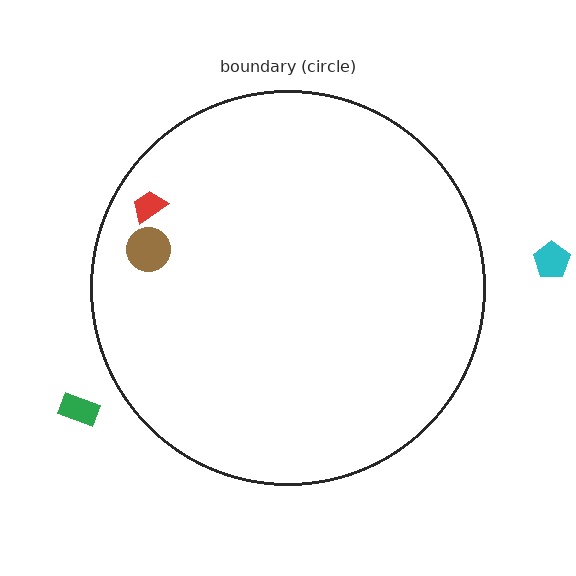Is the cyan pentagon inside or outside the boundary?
Outside.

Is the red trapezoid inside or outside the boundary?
Inside.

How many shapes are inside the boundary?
2 inside, 2 outside.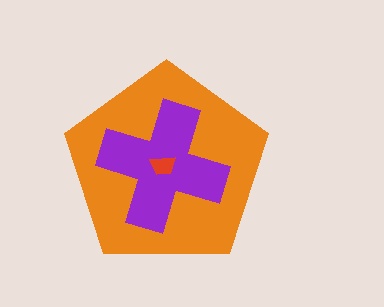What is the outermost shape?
The orange pentagon.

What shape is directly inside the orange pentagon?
The purple cross.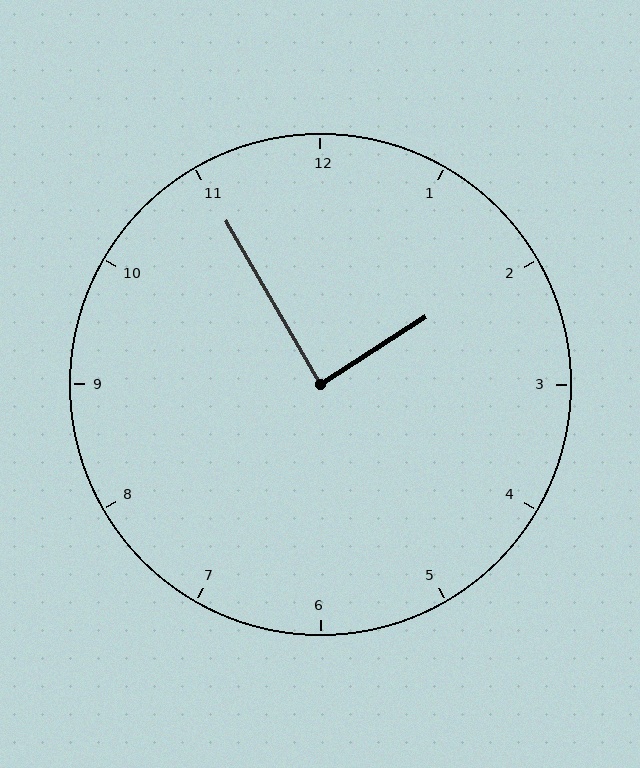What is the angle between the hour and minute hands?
Approximately 88 degrees.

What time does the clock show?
1:55.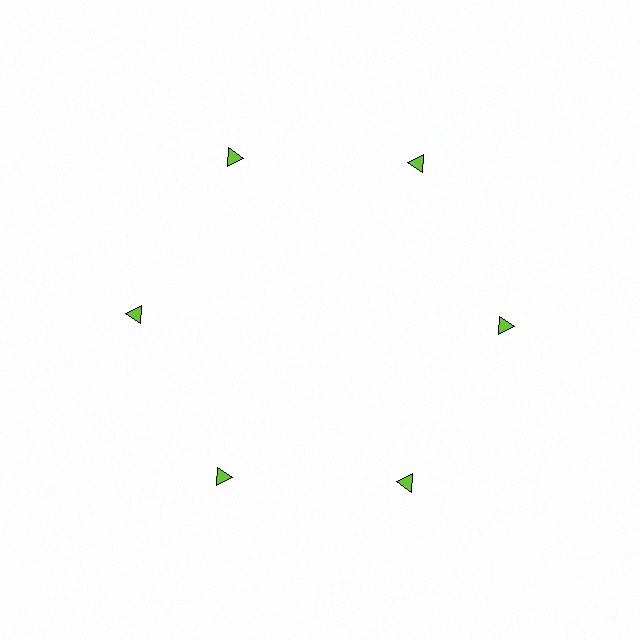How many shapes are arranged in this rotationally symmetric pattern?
There are 6 shapes, arranged in 6 groups of 1.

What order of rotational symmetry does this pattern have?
This pattern has 6-fold rotational symmetry.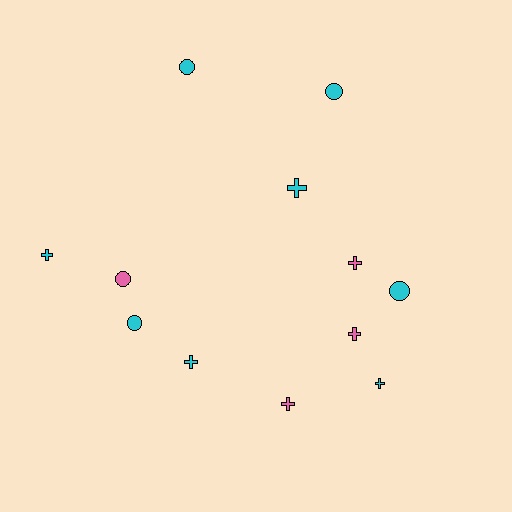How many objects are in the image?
There are 12 objects.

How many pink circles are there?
There is 1 pink circle.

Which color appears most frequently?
Cyan, with 8 objects.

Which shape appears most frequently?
Cross, with 7 objects.